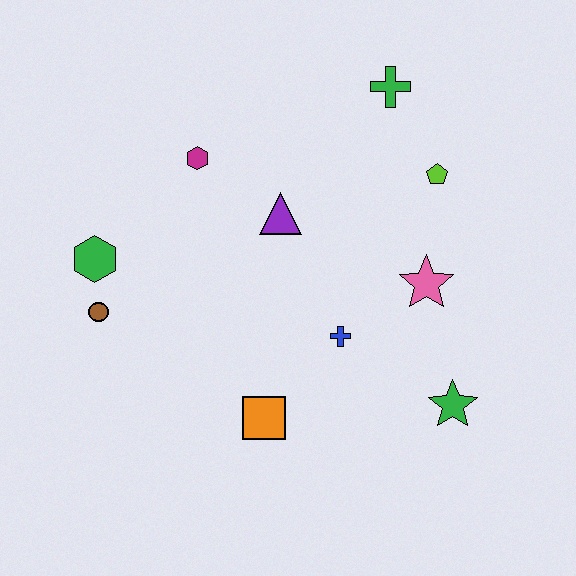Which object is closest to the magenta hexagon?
The purple triangle is closest to the magenta hexagon.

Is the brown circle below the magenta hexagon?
Yes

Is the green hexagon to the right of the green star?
No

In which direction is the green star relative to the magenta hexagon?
The green star is to the right of the magenta hexagon.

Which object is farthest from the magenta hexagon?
The green star is farthest from the magenta hexagon.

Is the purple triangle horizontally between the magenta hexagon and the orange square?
No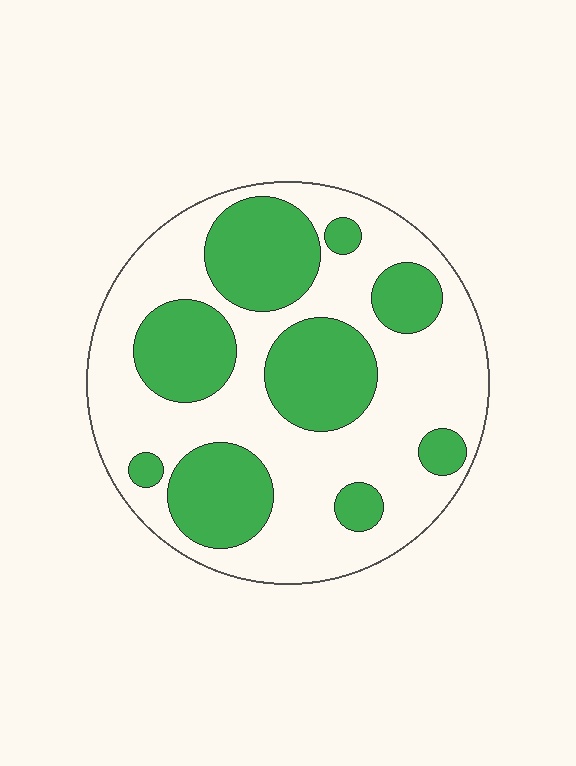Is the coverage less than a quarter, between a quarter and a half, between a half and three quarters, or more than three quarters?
Between a quarter and a half.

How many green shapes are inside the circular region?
9.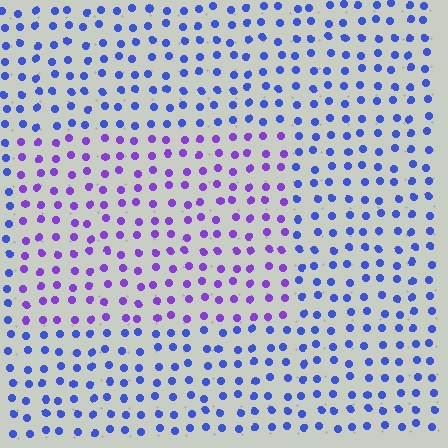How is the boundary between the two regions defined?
The boundary is defined purely by a slight shift in hue (about 39 degrees). Spacing, size, and orientation are identical on both sides.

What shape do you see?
I see a rectangle.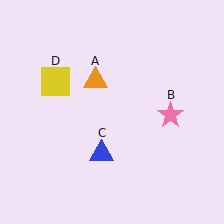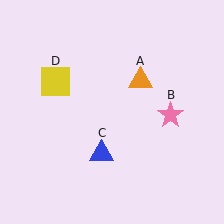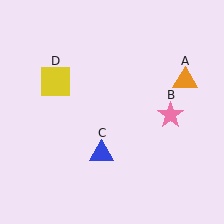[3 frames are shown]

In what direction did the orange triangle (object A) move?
The orange triangle (object A) moved right.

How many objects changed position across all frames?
1 object changed position: orange triangle (object A).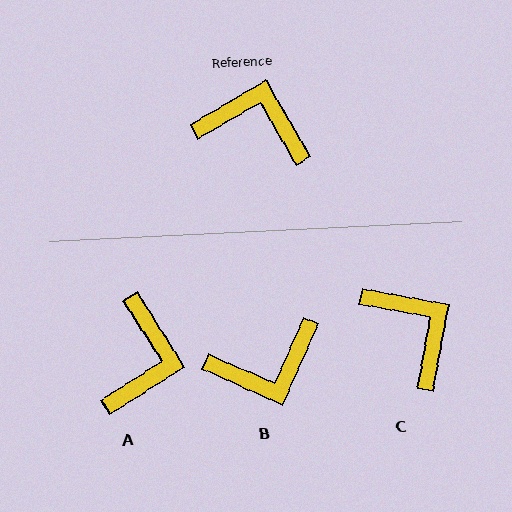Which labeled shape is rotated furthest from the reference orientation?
B, about 144 degrees away.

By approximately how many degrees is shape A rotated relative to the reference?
Approximately 88 degrees clockwise.